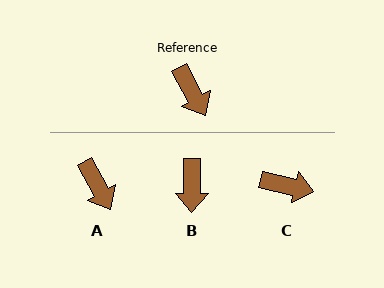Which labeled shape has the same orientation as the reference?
A.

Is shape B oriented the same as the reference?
No, it is off by about 29 degrees.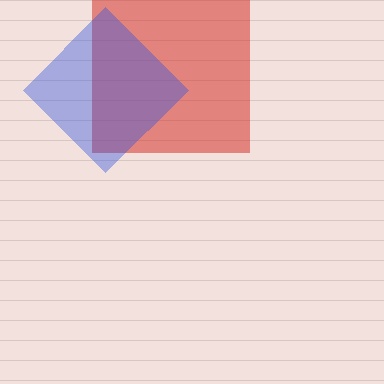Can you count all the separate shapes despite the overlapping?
Yes, there are 2 separate shapes.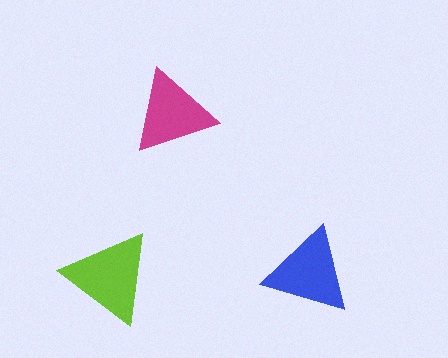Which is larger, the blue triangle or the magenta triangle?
The blue one.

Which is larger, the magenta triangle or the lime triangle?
The lime one.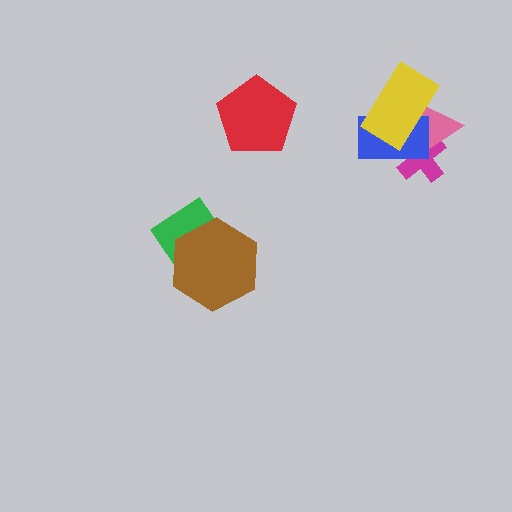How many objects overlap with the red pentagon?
0 objects overlap with the red pentagon.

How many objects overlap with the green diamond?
1 object overlaps with the green diamond.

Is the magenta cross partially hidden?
Yes, it is partially covered by another shape.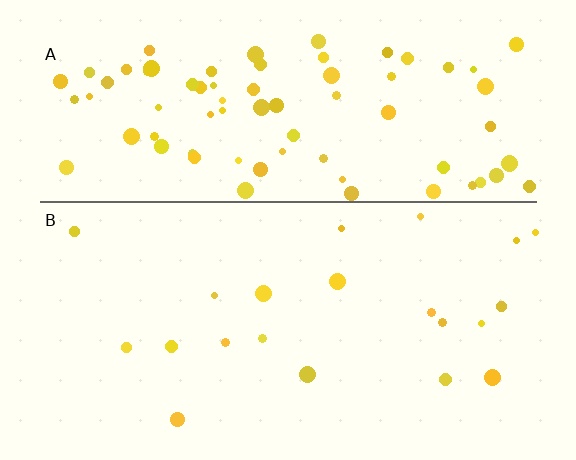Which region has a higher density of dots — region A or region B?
A (the top).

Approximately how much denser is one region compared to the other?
Approximately 3.8× — region A over region B.